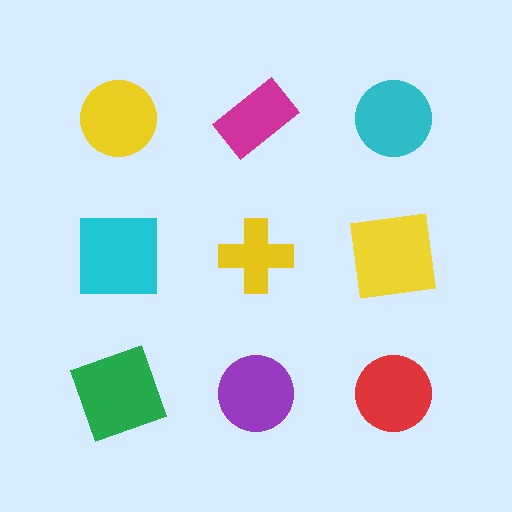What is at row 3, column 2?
A purple circle.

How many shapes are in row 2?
3 shapes.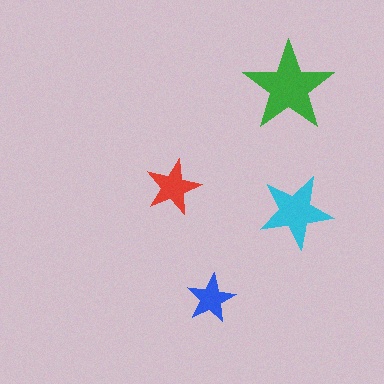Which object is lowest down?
The blue star is bottommost.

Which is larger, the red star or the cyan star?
The cyan one.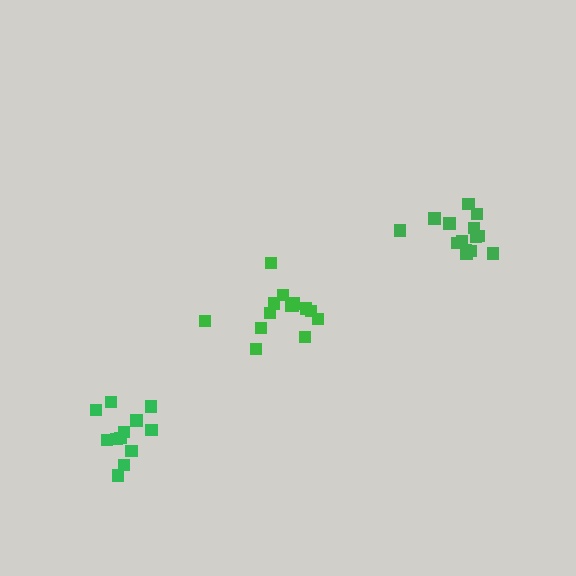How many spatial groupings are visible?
There are 3 spatial groupings.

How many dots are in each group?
Group 1: 14 dots, Group 2: 14 dots, Group 3: 12 dots (40 total).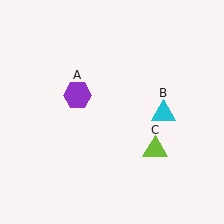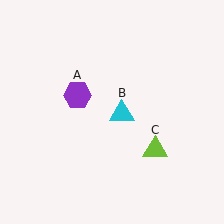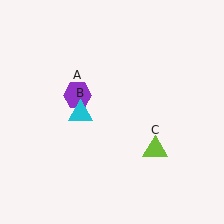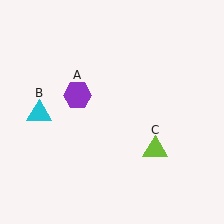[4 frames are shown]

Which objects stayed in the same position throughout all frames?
Purple hexagon (object A) and lime triangle (object C) remained stationary.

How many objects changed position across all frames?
1 object changed position: cyan triangle (object B).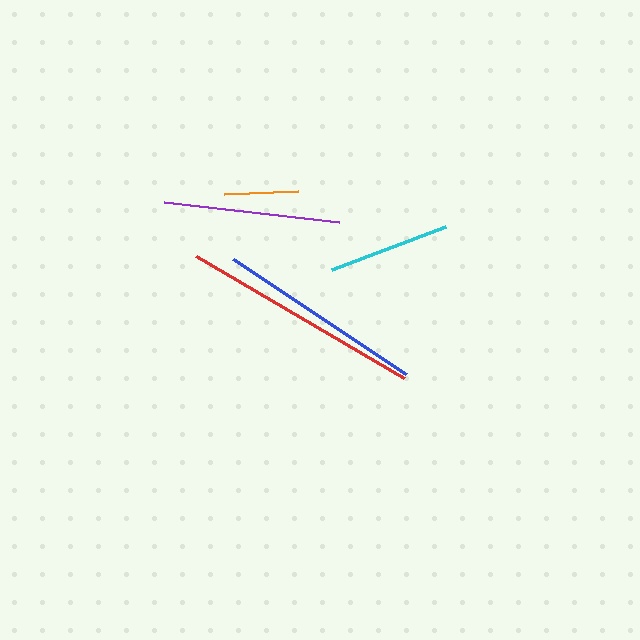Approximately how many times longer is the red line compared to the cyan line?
The red line is approximately 2.0 times the length of the cyan line.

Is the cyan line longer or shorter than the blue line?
The blue line is longer than the cyan line.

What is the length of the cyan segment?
The cyan segment is approximately 122 pixels long.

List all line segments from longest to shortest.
From longest to shortest: red, blue, purple, cyan, orange.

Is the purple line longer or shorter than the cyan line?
The purple line is longer than the cyan line.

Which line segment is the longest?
The red line is the longest at approximately 241 pixels.